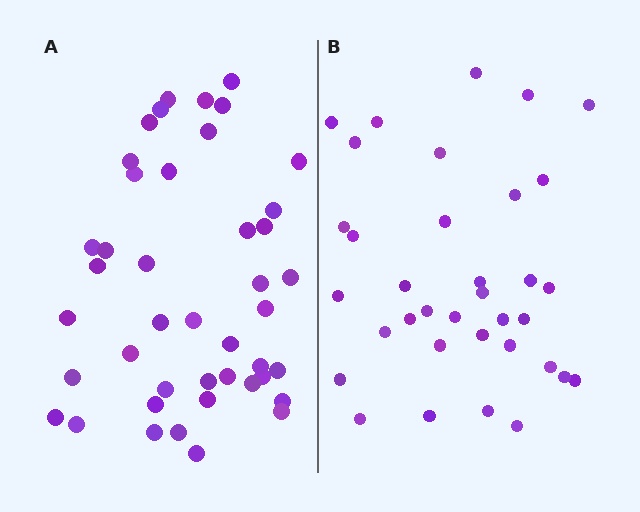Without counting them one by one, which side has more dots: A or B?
Region A (the left region) has more dots.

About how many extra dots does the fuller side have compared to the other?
Region A has roughly 8 or so more dots than region B.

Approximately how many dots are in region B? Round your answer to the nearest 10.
About 40 dots. (The exact count is 35, which rounds to 40.)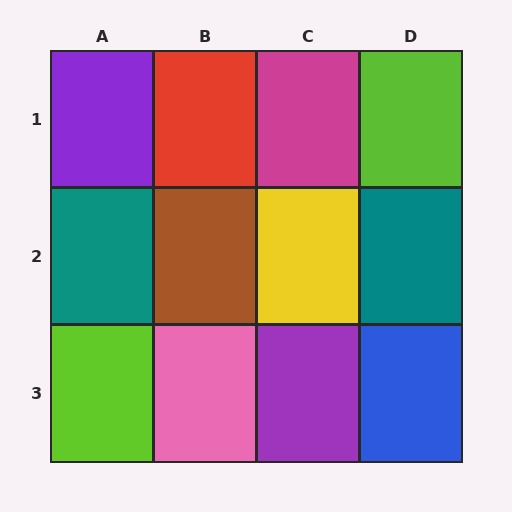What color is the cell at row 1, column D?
Lime.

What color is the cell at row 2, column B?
Brown.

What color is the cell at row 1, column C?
Magenta.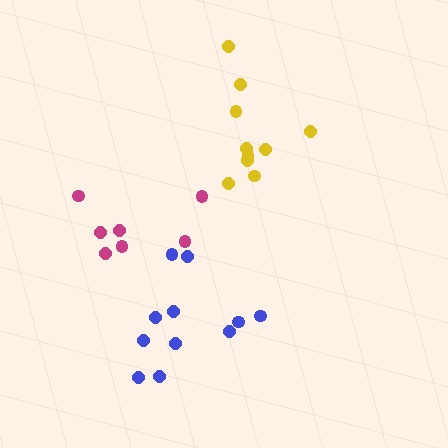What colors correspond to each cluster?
The clusters are colored: yellow, blue, magenta.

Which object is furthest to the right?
The yellow cluster is rightmost.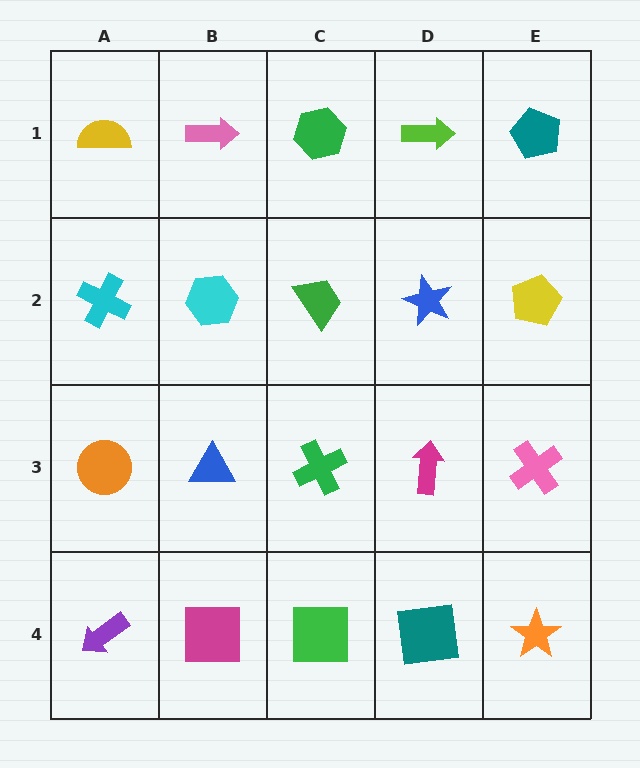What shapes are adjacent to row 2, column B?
A pink arrow (row 1, column B), a blue triangle (row 3, column B), a cyan cross (row 2, column A), a green trapezoid (row 2, column C).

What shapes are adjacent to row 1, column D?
A blue star (row 2, column D), a green hexagon (row 1, column C), a teal pentagon (row 1, column E).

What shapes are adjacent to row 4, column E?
A pink cross (row 3, column E), a teal square (row 4, column D).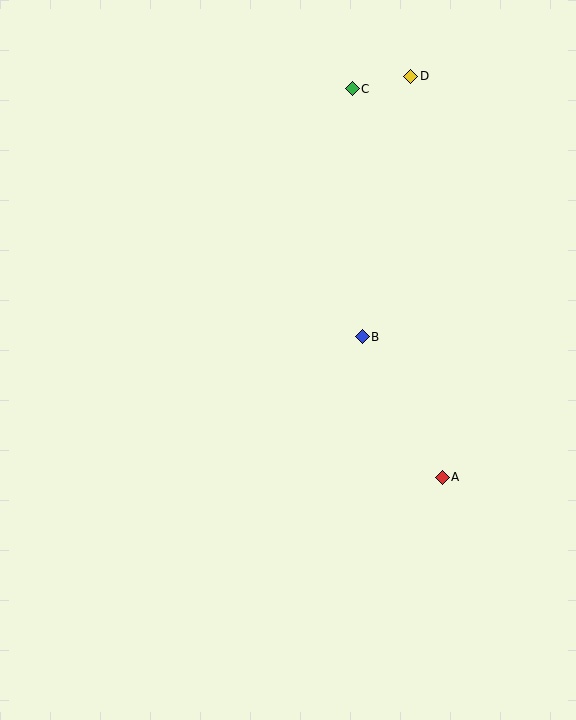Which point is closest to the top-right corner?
Point D is closest to the top-right corner.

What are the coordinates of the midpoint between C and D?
The midpoint between C and D is at (382, 83).